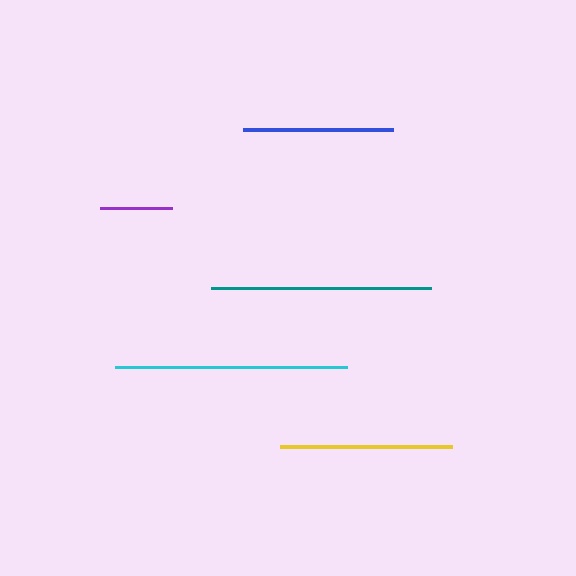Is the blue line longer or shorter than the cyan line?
The cyan line is longer than the blue line.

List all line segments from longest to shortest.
From longest to shortest: cyan, teal, yellow, blue, purple.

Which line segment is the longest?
The cyan line is the longest at approximately 232 pixels.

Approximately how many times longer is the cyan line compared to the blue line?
The cyan line is approximately 1.5 times the length of the blue line.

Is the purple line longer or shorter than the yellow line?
The yellow line is longer than the purple line.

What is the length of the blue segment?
The blue segment is approximately 150 pixels long.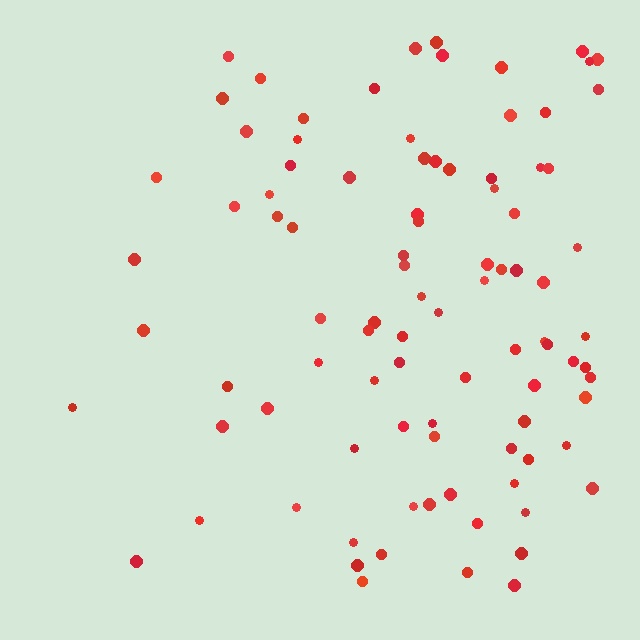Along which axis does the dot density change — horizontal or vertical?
Horizontal.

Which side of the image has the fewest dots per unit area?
The left.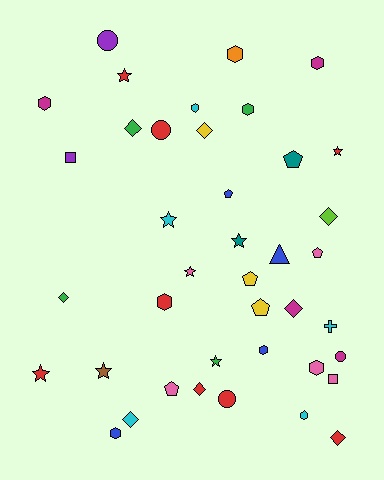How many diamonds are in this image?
There are 8 diamonds.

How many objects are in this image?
There are 40 objects.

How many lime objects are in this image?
There is 1 lime object.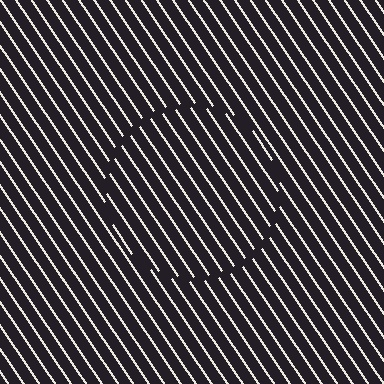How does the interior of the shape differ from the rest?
The interior of the shape contains the same grating, shifted by half a period — the contour is defined by the phase discontinuity where line-ends from the inner and outer gratings abut.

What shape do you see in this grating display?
An illusory circle. The interior of the shape contains the same grating, shifted by half a period — the contour is defined by the phase discontinuity where line-ends from the inner and outer gratings abut.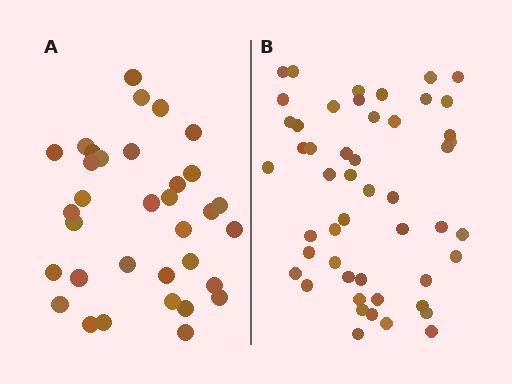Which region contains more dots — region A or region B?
Region B (the right region) has more dots.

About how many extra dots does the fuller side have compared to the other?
Region B has approximately 15 more dots than region A.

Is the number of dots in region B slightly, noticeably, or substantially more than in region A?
Region B has substantially more. The ratio is roughly 1.5 to 1.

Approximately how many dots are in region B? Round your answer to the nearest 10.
About 50 dots.